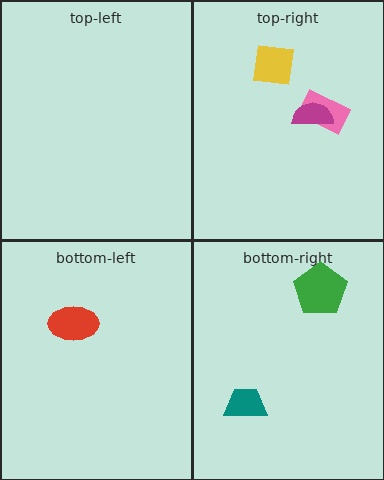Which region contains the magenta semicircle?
The top-right region.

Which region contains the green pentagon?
The bottom-right region.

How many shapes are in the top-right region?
3.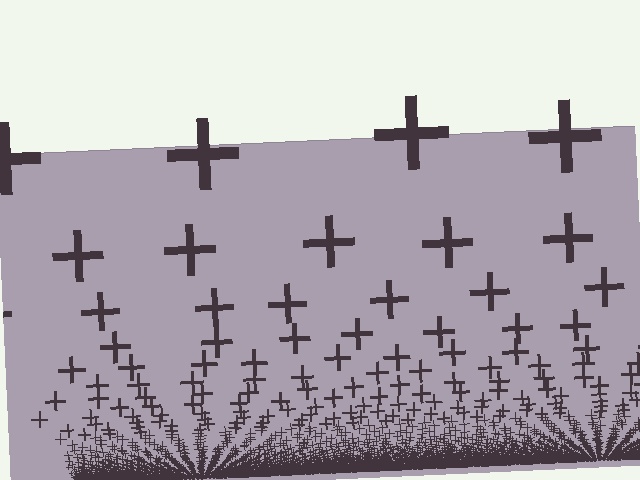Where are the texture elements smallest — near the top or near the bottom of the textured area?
Near the bottom.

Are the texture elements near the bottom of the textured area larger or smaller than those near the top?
Smaller. The gradient is inverted — elements near the bottom are smaller and denser.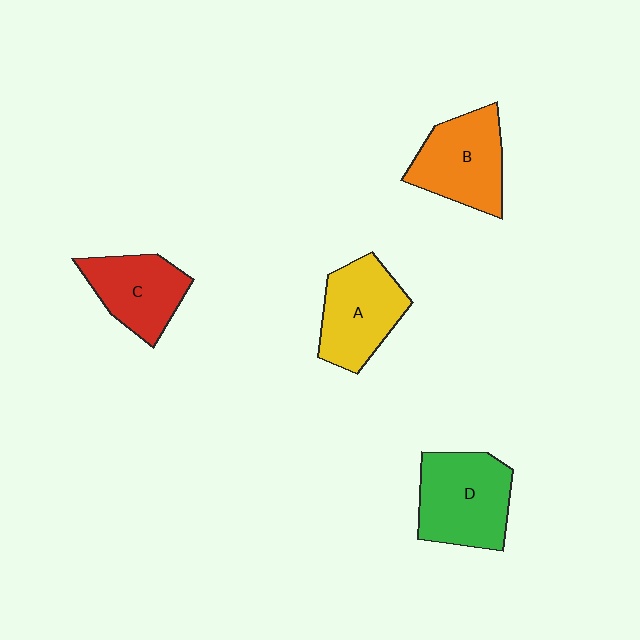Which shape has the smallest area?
Shape C (red).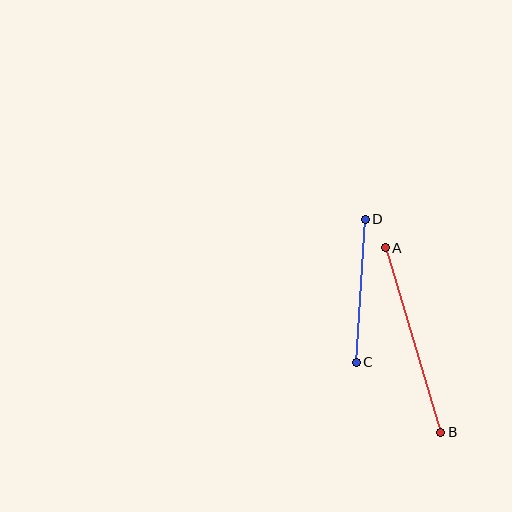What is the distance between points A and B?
The distance is approximately 193 pixels.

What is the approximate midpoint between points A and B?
The midpoint is at approximately (413, 340) pixels.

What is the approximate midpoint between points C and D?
The midpoint is at approximately (361, 291) pixels.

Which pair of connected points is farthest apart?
Points A and B are farthest apart.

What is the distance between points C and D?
The distance is approximately 144 pixels.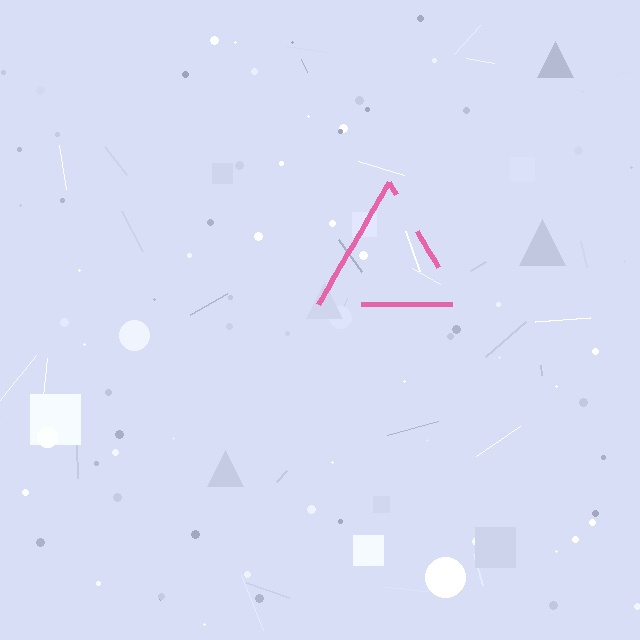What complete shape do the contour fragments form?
The contour fragments form a triangle.